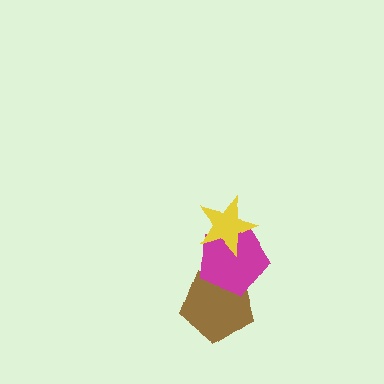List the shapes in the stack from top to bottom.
From top to bottom: the yellow star, the magenta pentagon, the brown pentagon.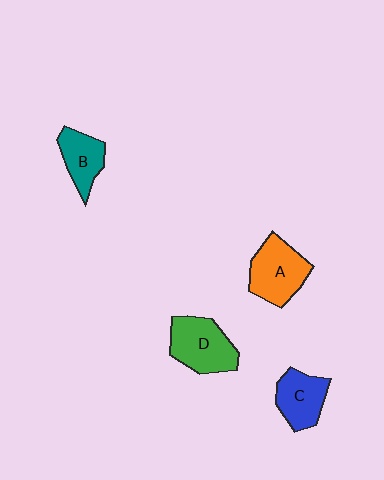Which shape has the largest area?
Shape D (green).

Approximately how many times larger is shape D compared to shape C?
Approximately 1.3 times.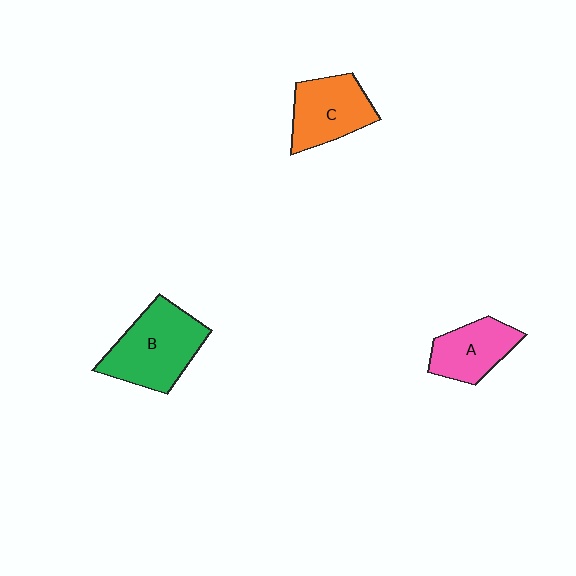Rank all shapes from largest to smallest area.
From largest to smallest: B (green), C (orange), A (pink).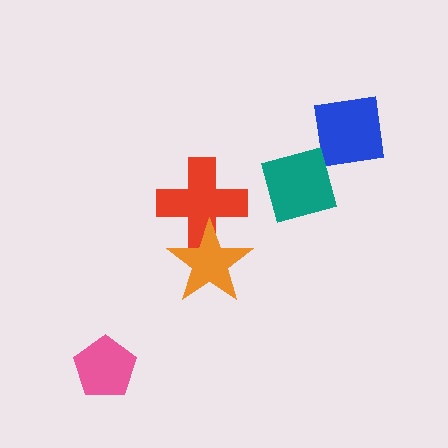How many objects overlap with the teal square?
0 objects overlap with the teal square.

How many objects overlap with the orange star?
1 object overlaps with the orange star.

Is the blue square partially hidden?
No, no other shape covers it.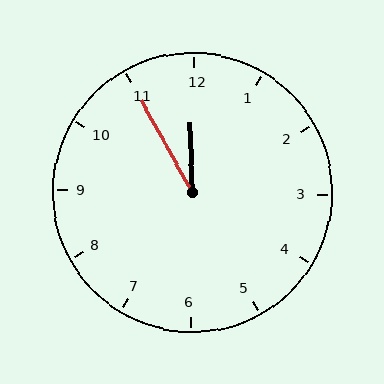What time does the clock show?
11:55.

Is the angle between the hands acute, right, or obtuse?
It is acute.